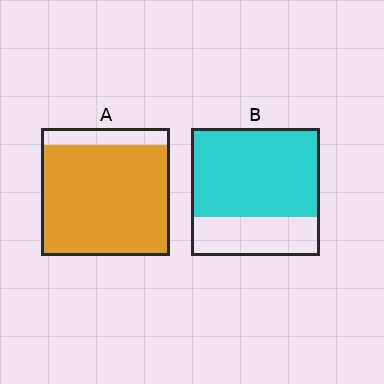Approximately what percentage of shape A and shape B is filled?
A is approximately 85% and B is approximately 70%.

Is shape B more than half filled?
Yes.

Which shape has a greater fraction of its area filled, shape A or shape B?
Shape A.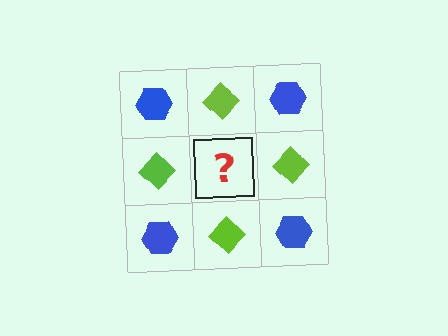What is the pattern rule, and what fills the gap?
The rule is that it alternates blue hexagon and lime diamond in a checkerboard pattern. The gap should be filled with a blue hexagon.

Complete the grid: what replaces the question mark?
The question mark should be replaced with a blue hexagon.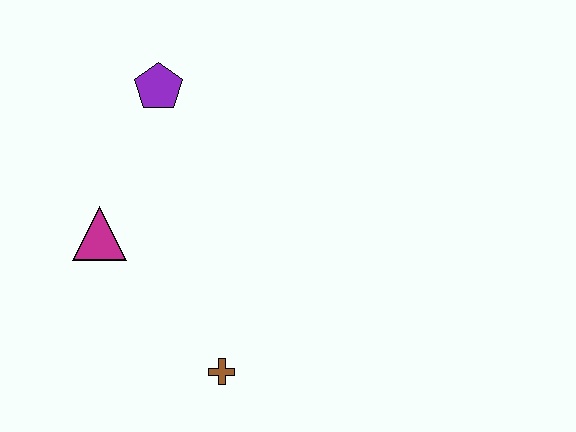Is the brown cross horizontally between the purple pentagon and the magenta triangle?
No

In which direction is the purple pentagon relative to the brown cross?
The purple pentagon is above the brown cross.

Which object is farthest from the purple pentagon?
The brown cross is farthest from the purple pentagon.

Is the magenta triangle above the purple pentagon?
No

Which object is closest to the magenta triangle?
The purple pentagon is closest to the magenta triangle.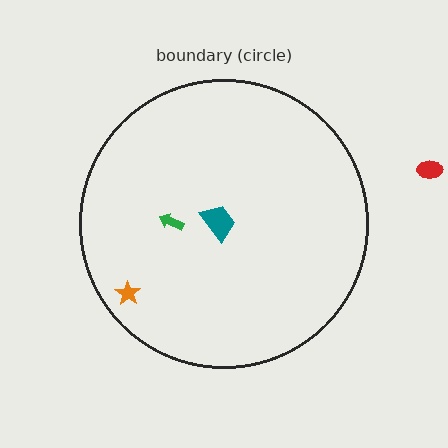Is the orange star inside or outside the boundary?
Inside.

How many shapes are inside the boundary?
3 inside, 1 outside.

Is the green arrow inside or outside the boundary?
Inside.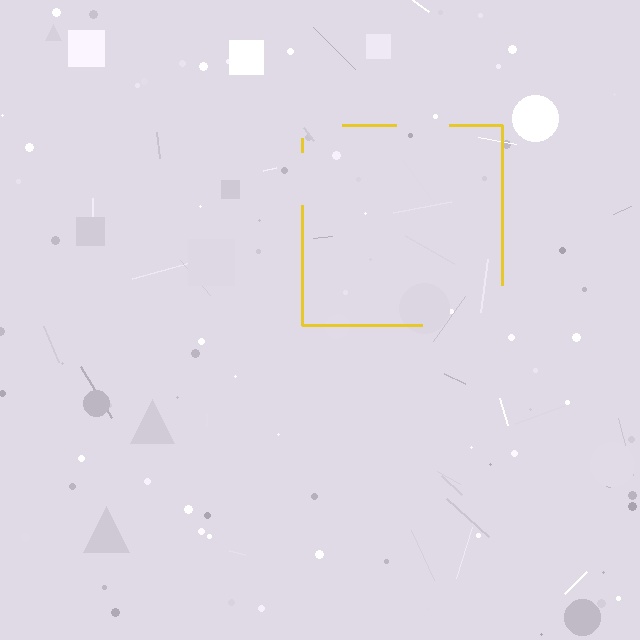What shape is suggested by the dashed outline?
The dashed outline suggests a square.